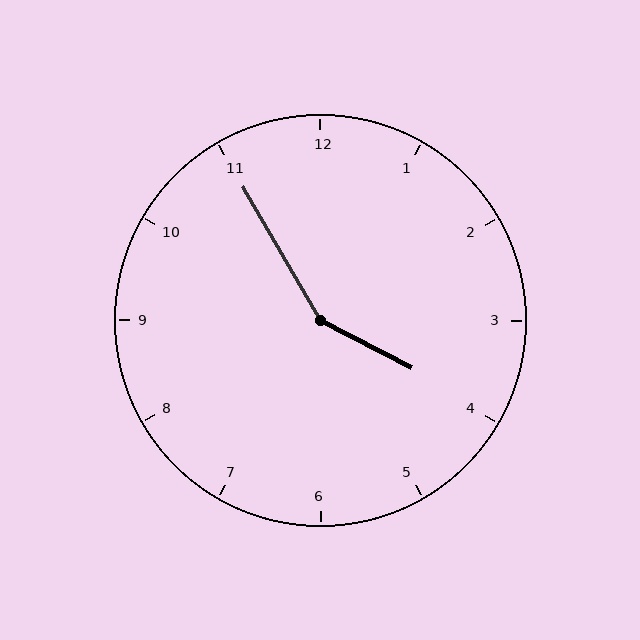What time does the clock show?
3:55.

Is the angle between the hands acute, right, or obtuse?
It is obtuse.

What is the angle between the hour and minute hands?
Approximately 148 degrees.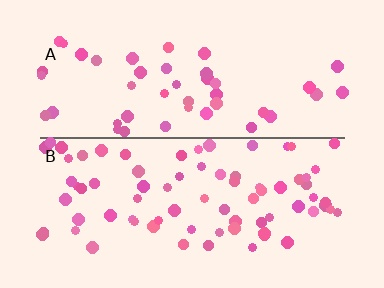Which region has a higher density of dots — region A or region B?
B (the bottom).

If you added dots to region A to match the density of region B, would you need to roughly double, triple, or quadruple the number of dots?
Approximately double.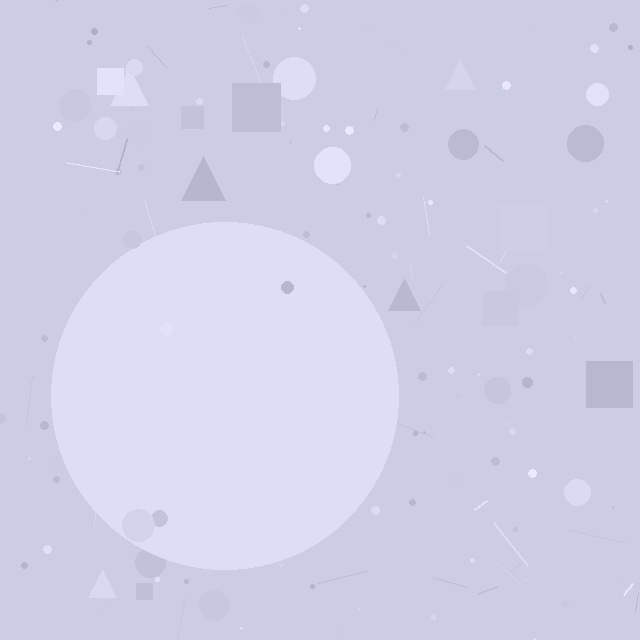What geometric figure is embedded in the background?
A circle is embedded in the background.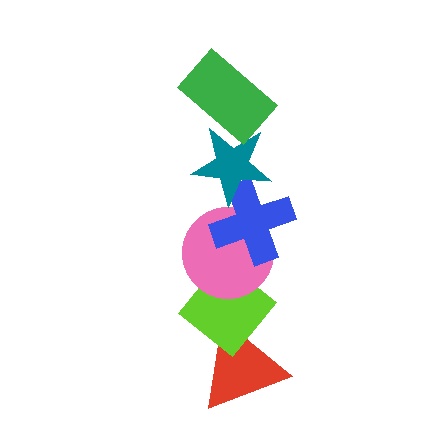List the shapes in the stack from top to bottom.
From top to bottom: the green rectangle, the teal star, the blue cross, the pink circle, the lime diamond, the red triangle.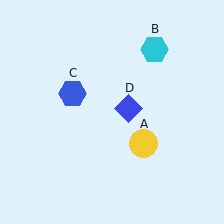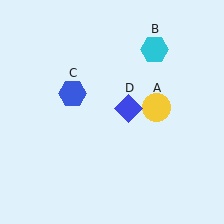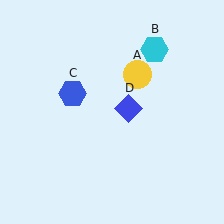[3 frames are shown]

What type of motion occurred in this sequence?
The yellow circle (object A) rotated counterclockwise around the center of the scene.